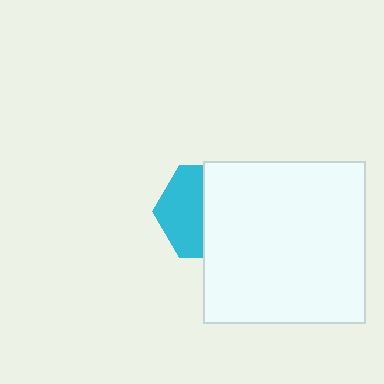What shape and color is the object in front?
The object in front is a white square.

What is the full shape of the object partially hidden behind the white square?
The partially hidden object is a cyan hexagon.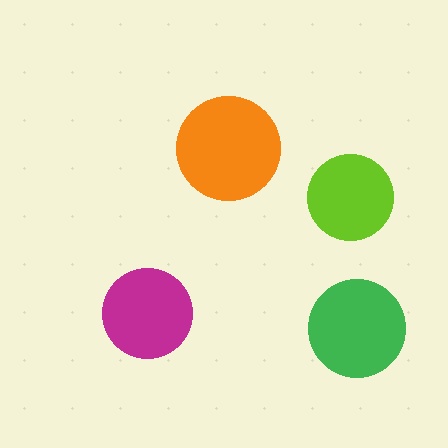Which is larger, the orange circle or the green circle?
The orange one.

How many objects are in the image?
There are 4 objects in the image.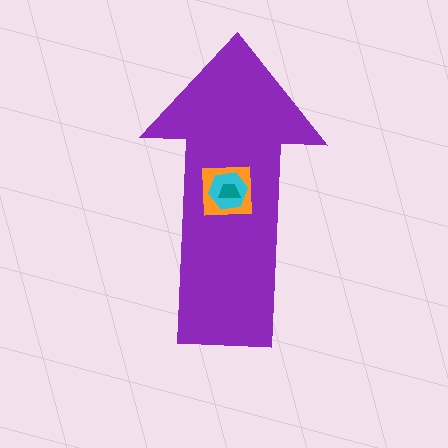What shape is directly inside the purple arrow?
The orange square.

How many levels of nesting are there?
4.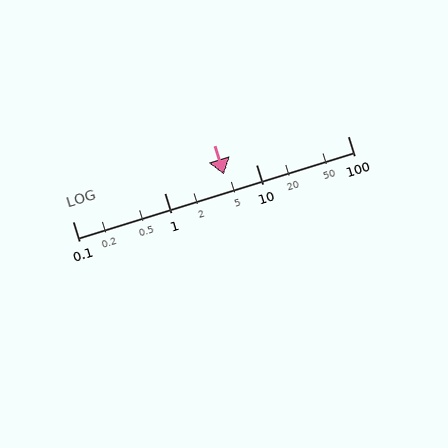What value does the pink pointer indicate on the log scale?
The pointer indicates approximately 4.5.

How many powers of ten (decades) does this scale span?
The scale spans 3 decades, from 0.1 to 100.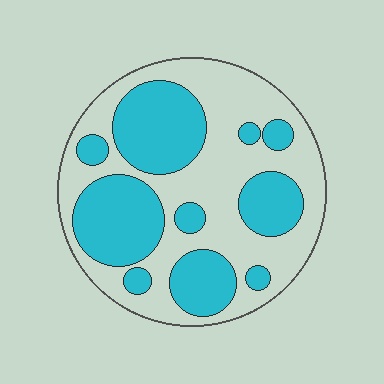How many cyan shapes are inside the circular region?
10.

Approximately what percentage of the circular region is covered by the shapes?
Approximately 45%.